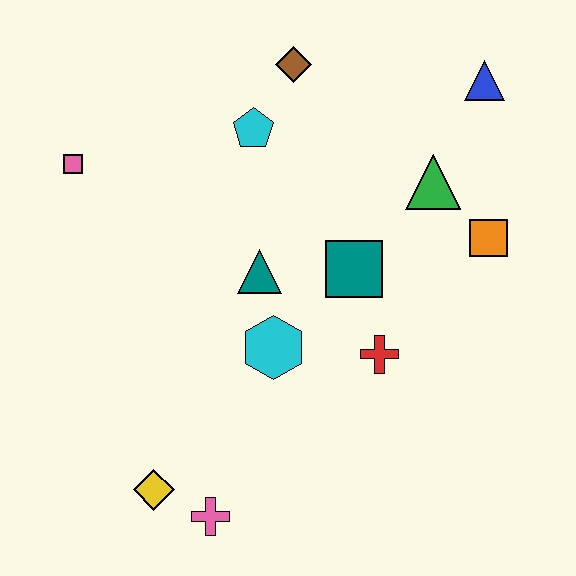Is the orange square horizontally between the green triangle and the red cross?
No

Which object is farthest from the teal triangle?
The blue triangle is farthest from the teal triangle.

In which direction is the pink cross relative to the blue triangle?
The pink cross is below the blue triangle.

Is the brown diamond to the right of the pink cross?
Yes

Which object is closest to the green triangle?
The orange square is closest to the green triangle.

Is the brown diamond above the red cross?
Yes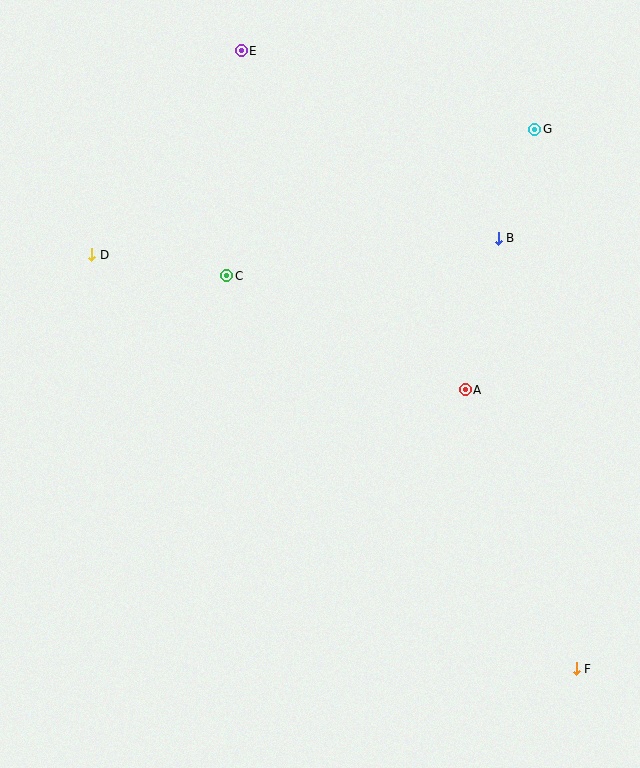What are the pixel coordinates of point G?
Point G is at (535, 129).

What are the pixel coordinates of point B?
Point B is at (498, 238).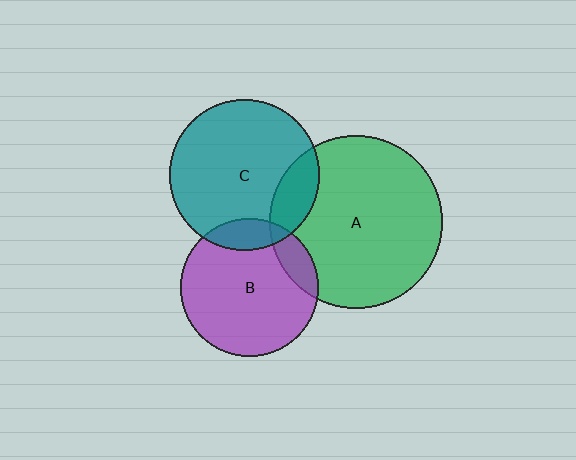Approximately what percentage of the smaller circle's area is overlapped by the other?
Approximately 15%.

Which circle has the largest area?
Circle A (green).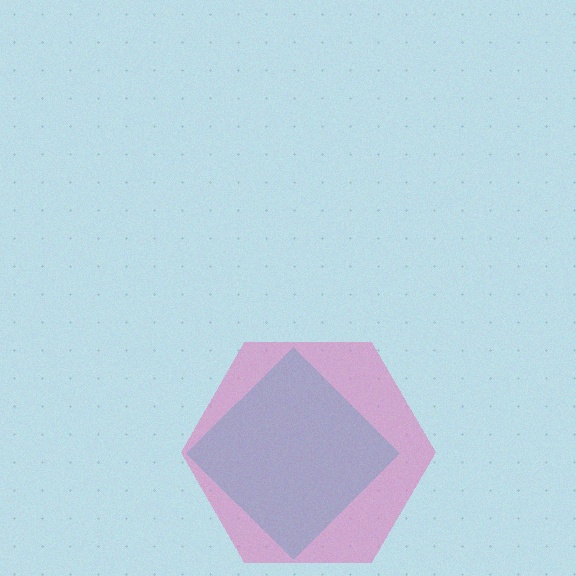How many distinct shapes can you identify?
There are 2 distinct shapes: a cyan diamond, a pink hexagon.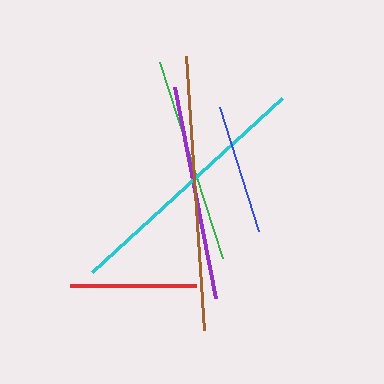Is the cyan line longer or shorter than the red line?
The cyan line is longer than the red line.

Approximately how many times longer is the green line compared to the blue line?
The green line is approximately 1.6 times the length of the blue line.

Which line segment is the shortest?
The red line is the shortest at approximately 126 pixels.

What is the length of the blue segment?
The blue segment is approximately 130 pixels long.